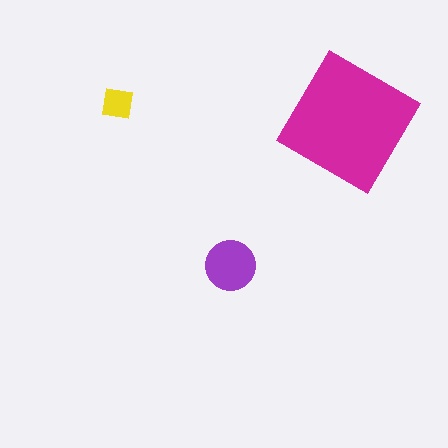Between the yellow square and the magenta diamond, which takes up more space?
The magenta diamond.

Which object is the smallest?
The yellow square.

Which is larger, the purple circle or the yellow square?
The purple circle.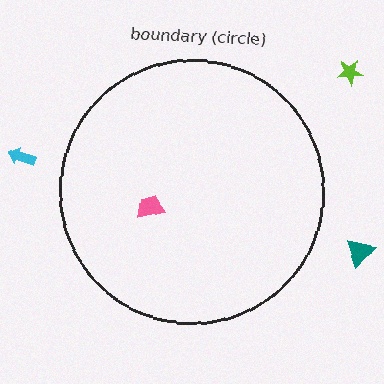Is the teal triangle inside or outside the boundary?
Outside.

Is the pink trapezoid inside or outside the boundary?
Inside.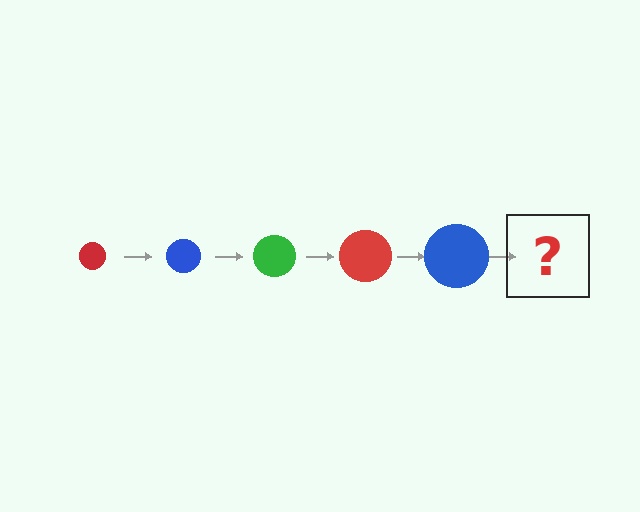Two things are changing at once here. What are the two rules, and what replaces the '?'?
The two rules are that the circle grows larger each step and the color cycles through red, blue, and green. The '?' should be a green circle, larger than the previous one.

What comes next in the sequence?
The next element should be a green circle, larger than the previous one.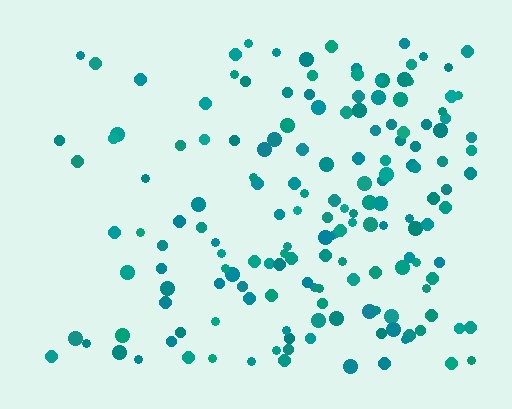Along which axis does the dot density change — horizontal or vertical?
Horizontal.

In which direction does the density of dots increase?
From left to right, with the right side densest.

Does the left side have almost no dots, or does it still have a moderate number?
Still a moderate number, just noticeably fewer than the right.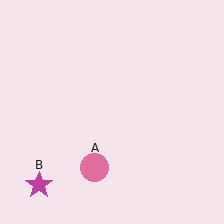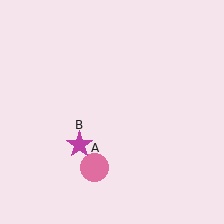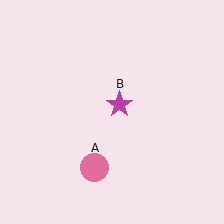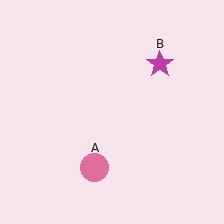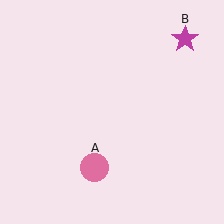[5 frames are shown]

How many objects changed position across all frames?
1 object changed position: magenta star (object B).